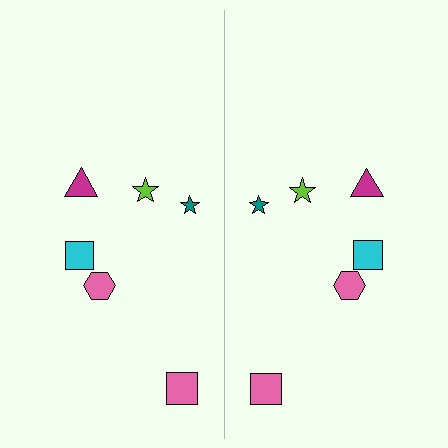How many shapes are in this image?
There are 12 shapes in this image.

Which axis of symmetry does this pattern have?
The pattern has a vertical axis of symmetry running through the center of the image.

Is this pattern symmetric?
Yes, this pattern has bilateral (reflection) symmetry.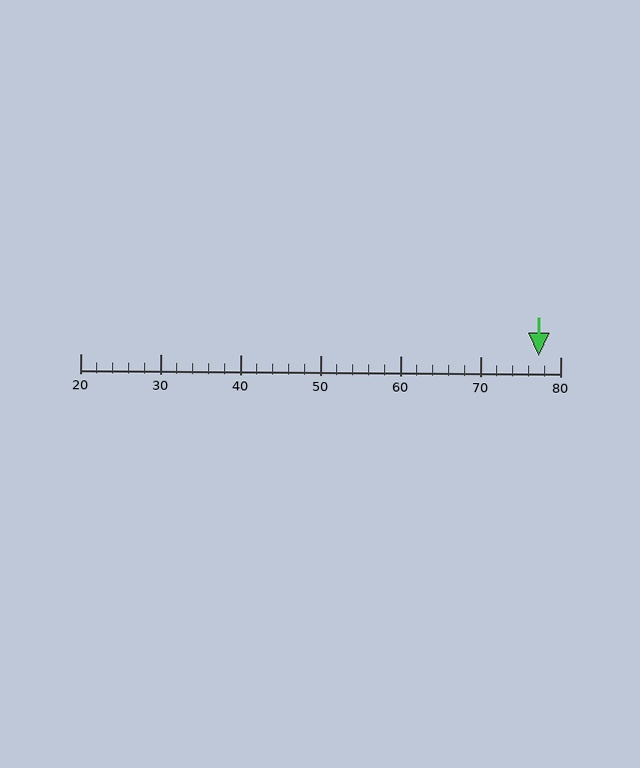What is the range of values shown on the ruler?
The ruler shows values from 20 to 80.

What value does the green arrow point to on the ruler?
The green arrow points to approximately 77.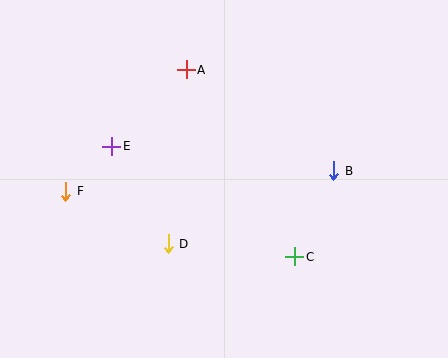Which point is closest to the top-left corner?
Point E is closest to the top-left corner.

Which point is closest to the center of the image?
Point D at (168, 244) is closest to the center.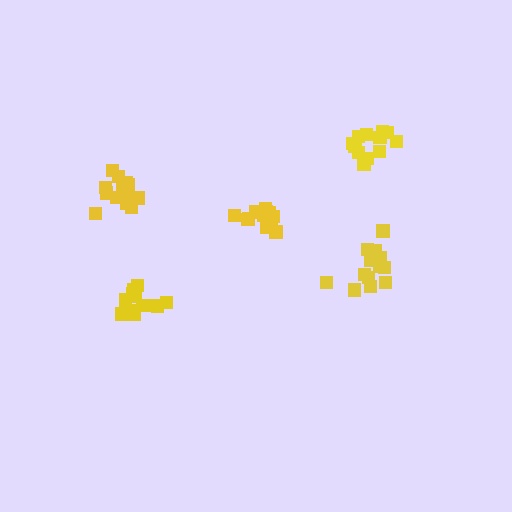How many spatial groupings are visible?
There are 5 spatial groupings.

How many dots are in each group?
Group 1: 16 dots, Group 2: 13 dots, Group 3: 13 dots, Group 4: 12 dots, Group 5: 15 dots (69 total).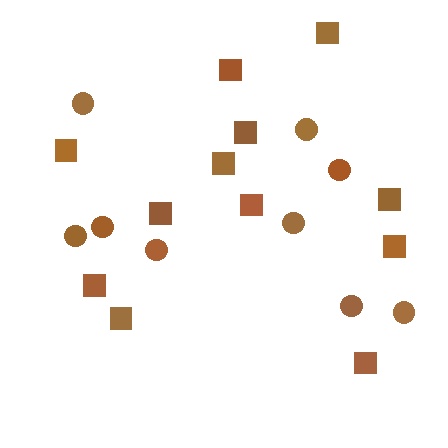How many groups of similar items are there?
There are 2 groups: one group of circles (9) and one group of squares (12).